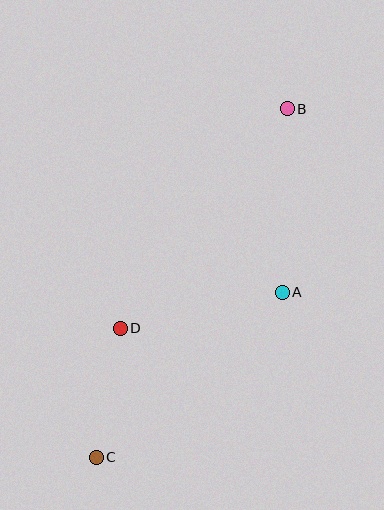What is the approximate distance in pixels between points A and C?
The distance between A and C is approximately 249 pixels.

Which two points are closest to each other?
Points C and D are closest to each other.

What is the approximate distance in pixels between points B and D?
The distance between B and D is approximately 275 pixels.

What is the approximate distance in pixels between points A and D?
The distance between A and D is approximately 166 pixels.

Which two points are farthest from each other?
Points B and C are farthest from each other.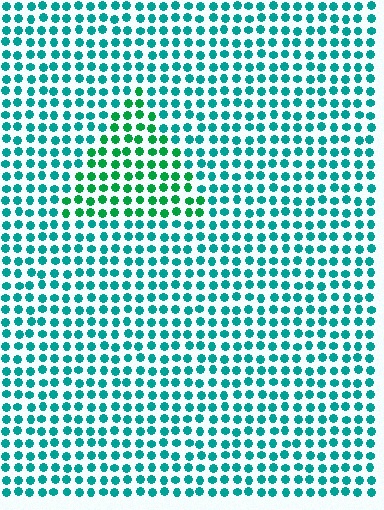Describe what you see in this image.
The image is filled with small teal elements in a uniform arrangement. A triangle-shaped region is visible where the elements are tinted to a slightly different hue, forming a subtle color boundary.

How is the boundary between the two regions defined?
The boundary is defined purely by a slight shift in hue (about 33 degrees). Spacing, size, and orientation are identical on both sides.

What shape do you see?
I see a triangle.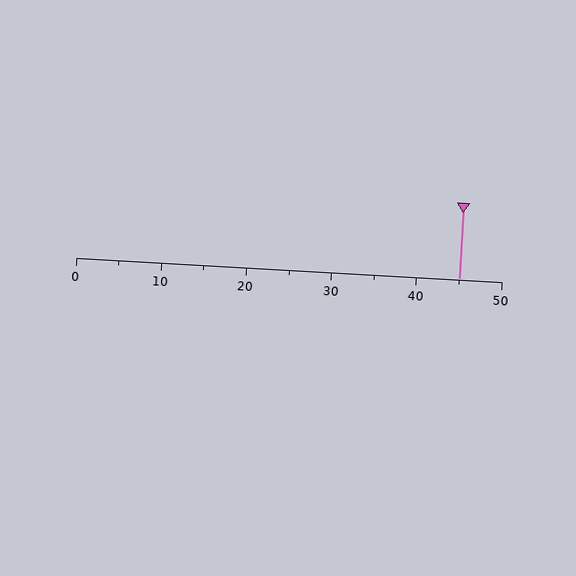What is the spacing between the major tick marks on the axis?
The major ticks are spaced 10 apart.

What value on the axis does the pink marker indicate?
The marker indicates approximately 45.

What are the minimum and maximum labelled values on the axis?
The axis runs from 0 to 50.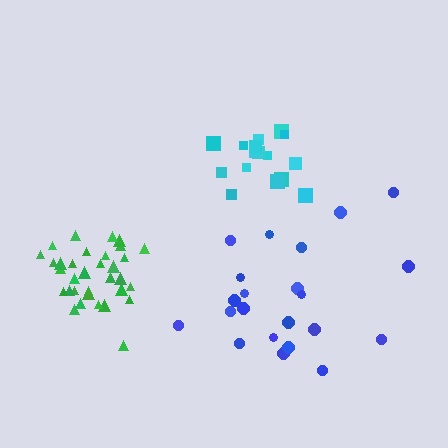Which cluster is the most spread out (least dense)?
Blue.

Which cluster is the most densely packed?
Green.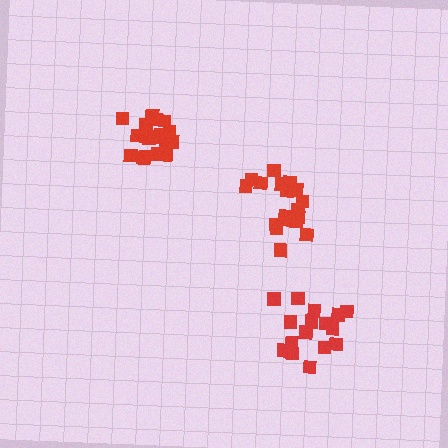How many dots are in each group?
Group 1: 21 dots, Group 2: 17 dots, Group 3: 17 dots (55 total).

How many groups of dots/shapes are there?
There are 3 groups.